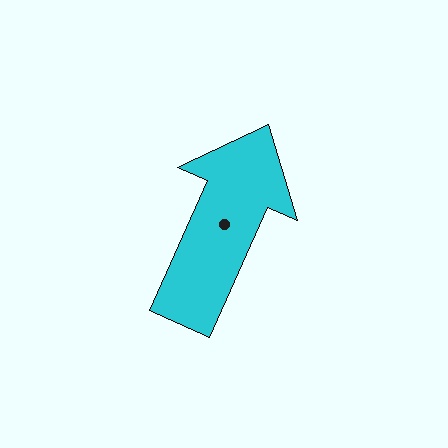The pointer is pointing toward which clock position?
Roughly 1 o'clock.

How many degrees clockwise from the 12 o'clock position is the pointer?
Approximately 24 degrees.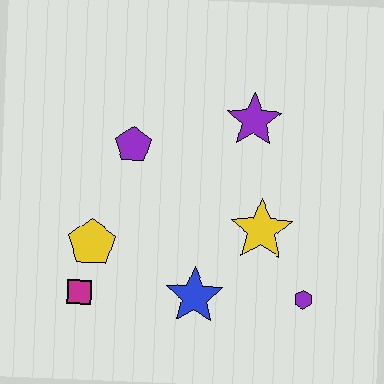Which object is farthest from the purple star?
The magenta square is farthest from the purple star.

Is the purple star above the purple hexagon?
Yes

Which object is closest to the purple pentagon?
The yellow pentagon is closest to the purple pentagon.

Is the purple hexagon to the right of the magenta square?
Yes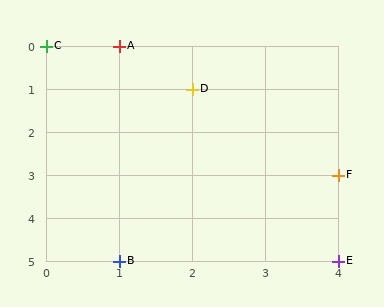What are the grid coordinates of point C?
Point C is at grid coordinates (0, 0).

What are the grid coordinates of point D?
Point D is at grid coordinates (2, 1).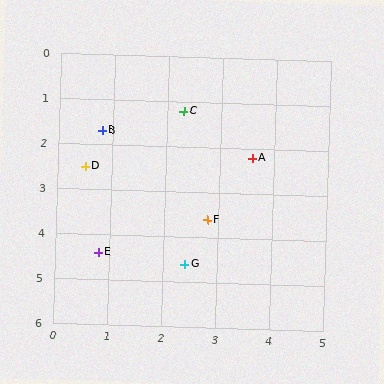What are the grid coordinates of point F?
Point F is at approximately (2.8, 3.6).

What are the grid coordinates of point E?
Point E is at approximately (0.8, 4.4).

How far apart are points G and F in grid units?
Points G and F are about 1.1 grid units apart.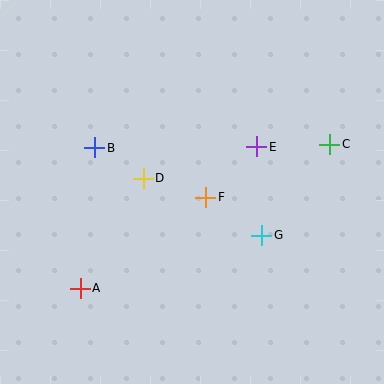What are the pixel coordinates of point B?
Point B is at (95, 148).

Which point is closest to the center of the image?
Point F at (206, 197) is closest to the center.